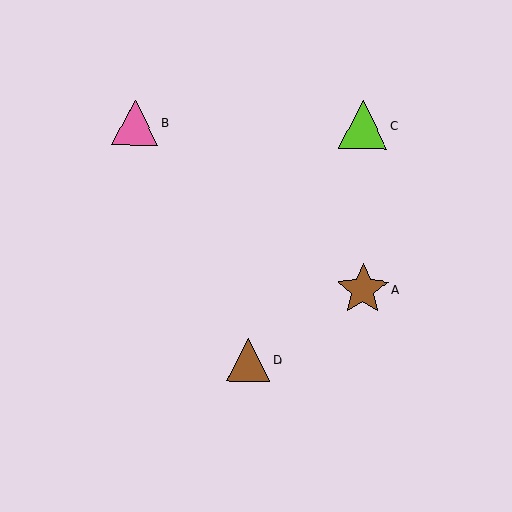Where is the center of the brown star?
The center of the brown star is at (363, 290).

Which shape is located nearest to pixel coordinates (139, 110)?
The pink triangle (labeled B) at (135, 123) is nearest to that location.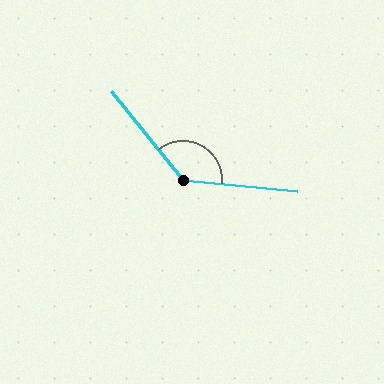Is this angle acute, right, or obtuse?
It is obtuse.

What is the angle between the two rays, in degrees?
Approximately 135 degrees.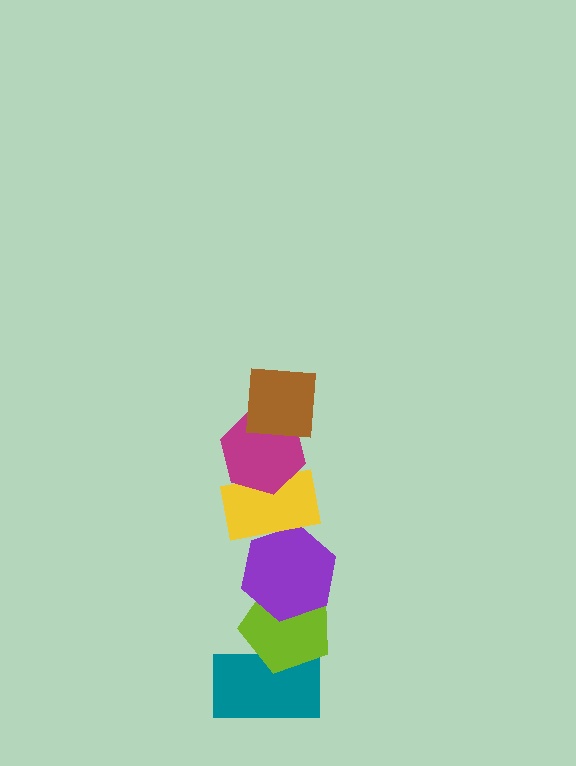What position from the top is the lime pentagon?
The lime pentagon is 5th from the top.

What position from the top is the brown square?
The brown square is 1st from the top.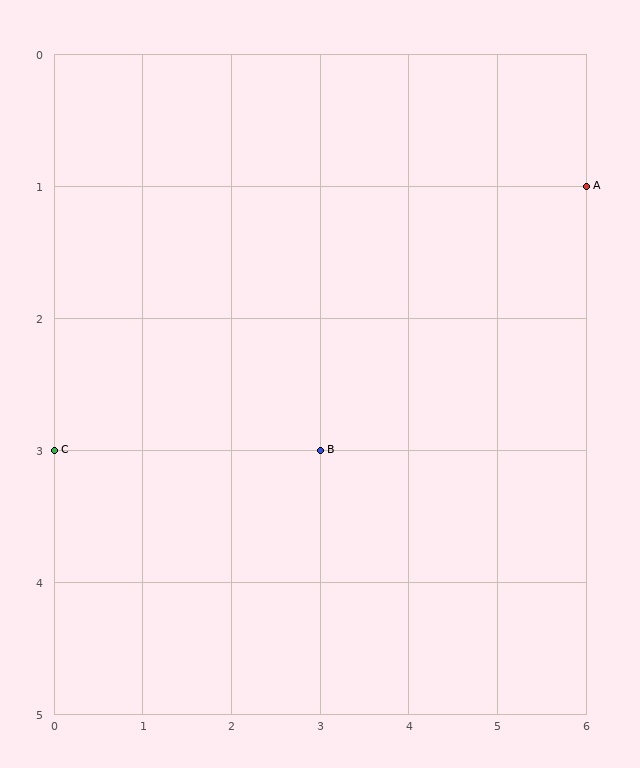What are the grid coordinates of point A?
Point A is at grid coordinates (6, 1).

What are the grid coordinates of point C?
Point C is at grid coordinates (0, 3).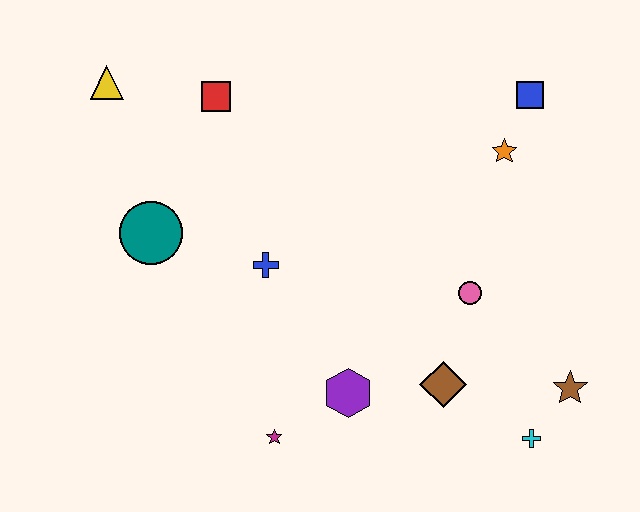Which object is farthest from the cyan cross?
The yellow triangle is farthest from the cyan cross.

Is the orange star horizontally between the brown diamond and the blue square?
Yes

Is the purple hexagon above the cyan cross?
Yes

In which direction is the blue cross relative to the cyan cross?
The blue cross is to the left of the cyan cross.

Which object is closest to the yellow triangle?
The red square is closest to the yellow triangle.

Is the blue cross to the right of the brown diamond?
No